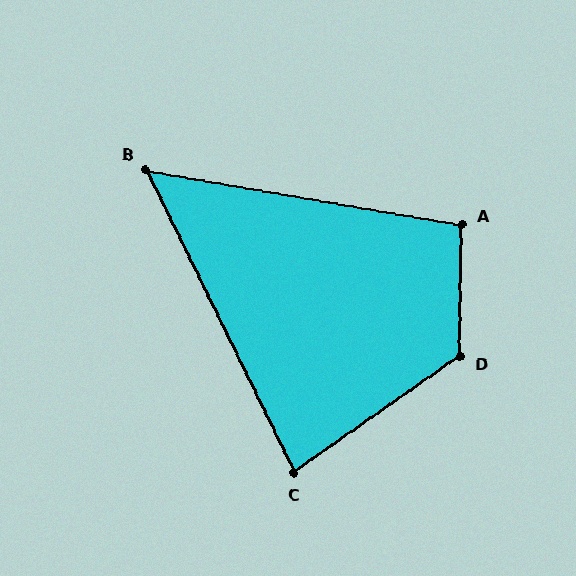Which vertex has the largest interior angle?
D, at approximately 126 degrees.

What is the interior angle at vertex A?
Approximately 99 degrees (obtuse).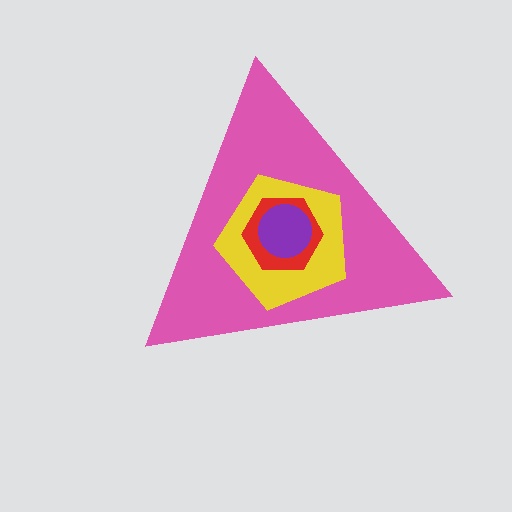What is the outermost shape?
The pink triangle.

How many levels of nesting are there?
4.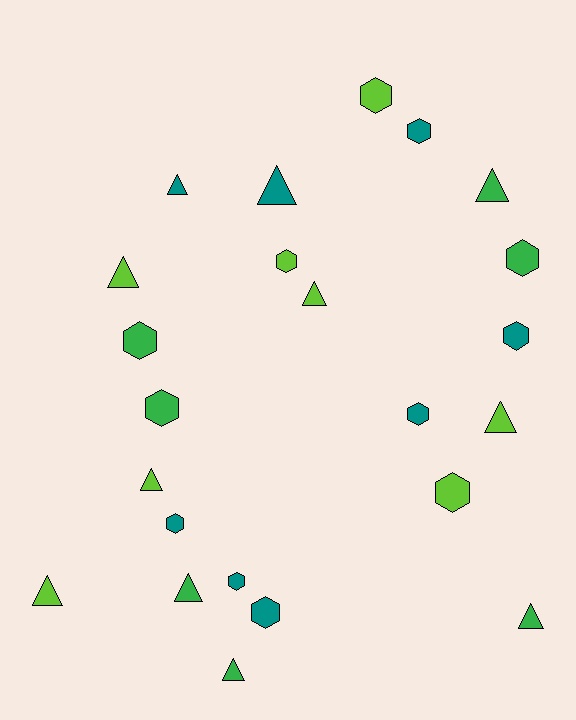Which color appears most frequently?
Teal, with 8 objects.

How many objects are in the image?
There are 23 objects.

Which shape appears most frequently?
Hexagon, with 12 objects.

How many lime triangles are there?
There are 5 lime triangles.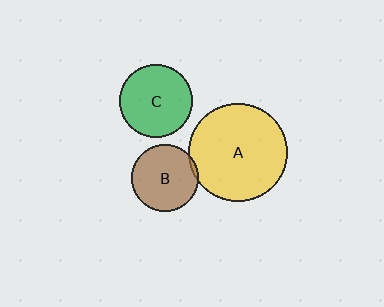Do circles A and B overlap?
Yes.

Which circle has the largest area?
Circle A (yellow).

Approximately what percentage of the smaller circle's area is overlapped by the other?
Approximately 5%.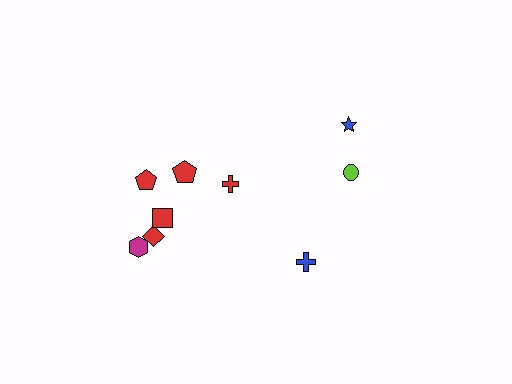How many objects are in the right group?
There are 3 objects.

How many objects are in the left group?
There are 6 objects.